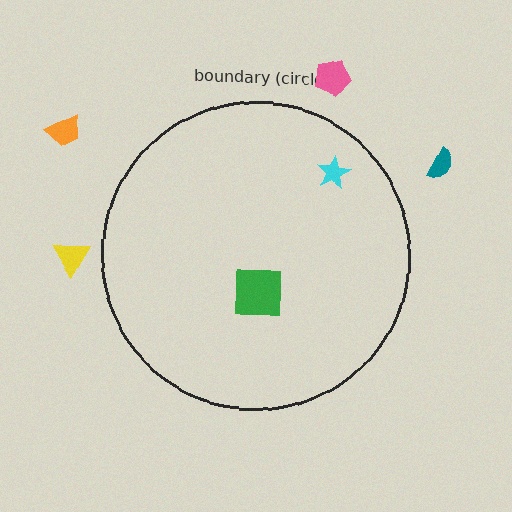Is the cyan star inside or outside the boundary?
Inside.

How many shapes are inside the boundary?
2 inside, 4 outside.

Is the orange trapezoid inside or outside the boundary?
Outside.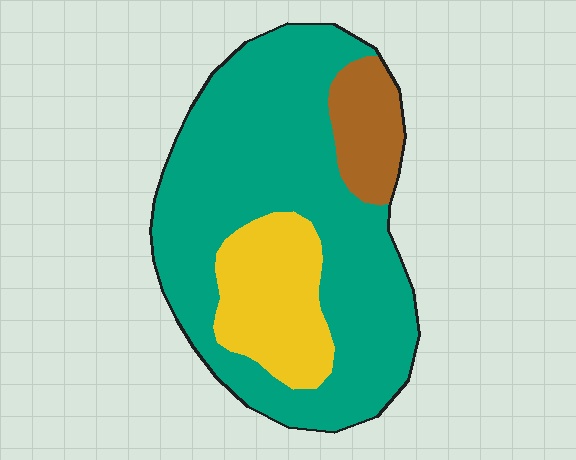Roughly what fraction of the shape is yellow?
Yellow takes up about one fifth (1/5) of the shape.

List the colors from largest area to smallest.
From largest to smallest: teal, yellow, brown.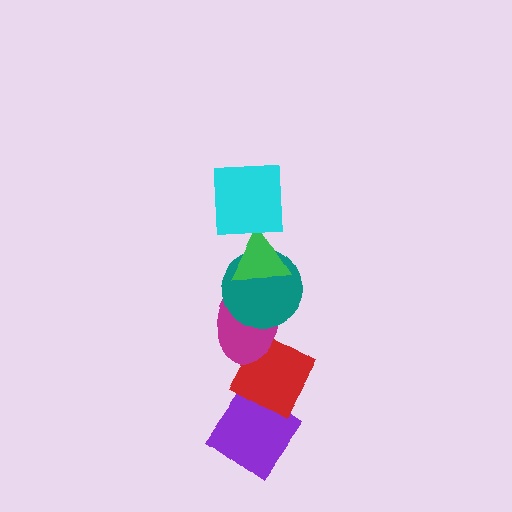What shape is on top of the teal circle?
The green triangle is on top of the teal circle.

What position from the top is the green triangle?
The green triangle is 2nd from the top.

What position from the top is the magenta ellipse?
The magenta ellipse is 4th from the top.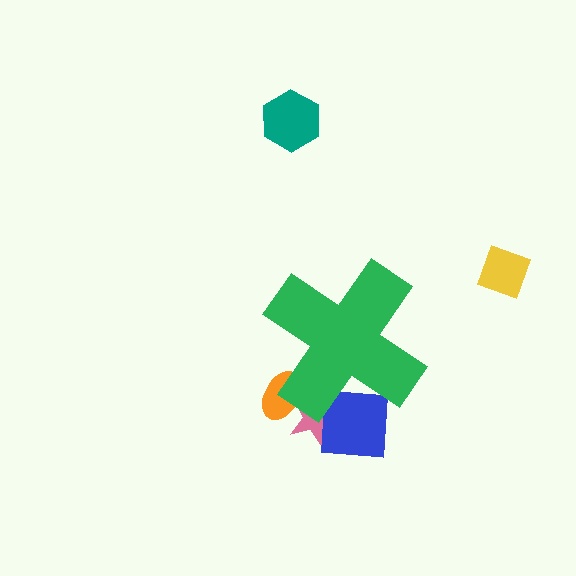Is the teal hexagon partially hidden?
No, the teal hexagon is fully visible.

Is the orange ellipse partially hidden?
Yes, the orange ellipse is partially hidden behind the green cross.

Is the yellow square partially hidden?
No, the yellow square is fully visible.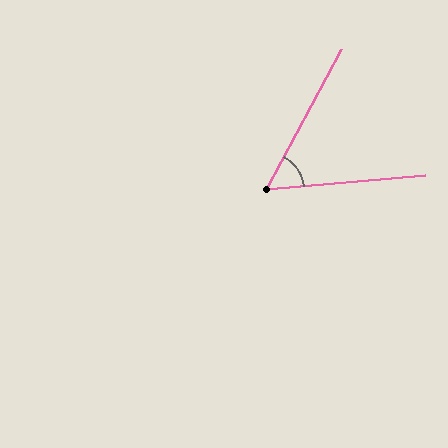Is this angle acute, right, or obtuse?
It is acute.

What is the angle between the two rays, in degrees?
Approximately 57 degrees.